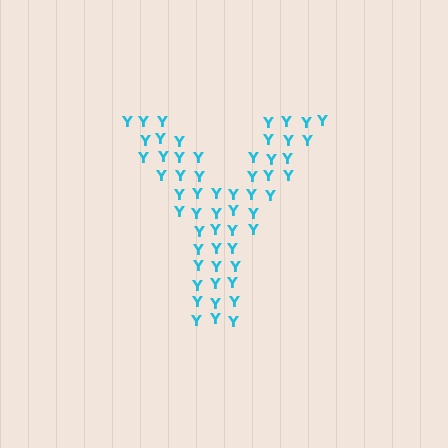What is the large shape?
The large shape is the letter Y.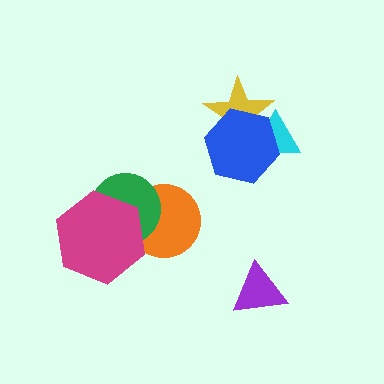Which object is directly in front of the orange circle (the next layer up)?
The green circle is directly in front of the orange circle.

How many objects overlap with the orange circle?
2 objects overlap with the orange circle.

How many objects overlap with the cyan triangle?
2 objects overlap with the cyan triangle.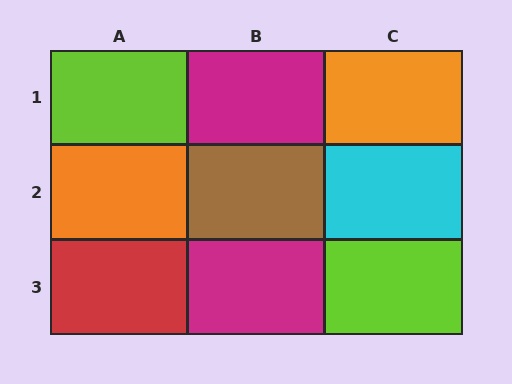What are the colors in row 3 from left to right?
Red, magenta, lime.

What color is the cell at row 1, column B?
Magenta.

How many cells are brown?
1 cell is brown.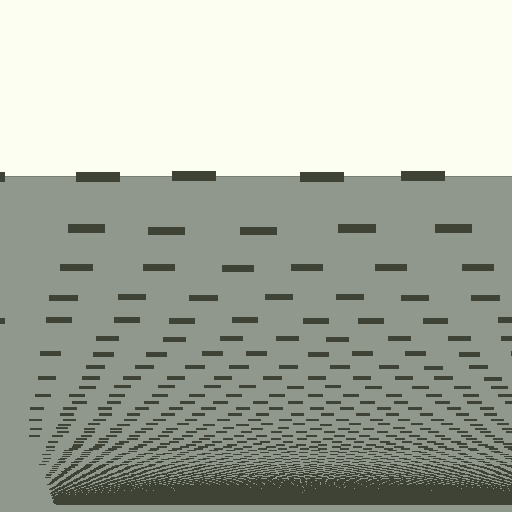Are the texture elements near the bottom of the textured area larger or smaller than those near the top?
Smaller. The gradient is inverted — elements near the bottom are smaller and denser.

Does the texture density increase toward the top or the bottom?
Density increases toward the bottom.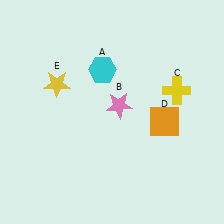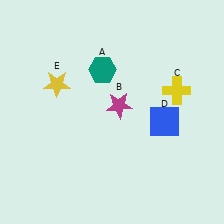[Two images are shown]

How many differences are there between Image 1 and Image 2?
There are 3 differences between the two images.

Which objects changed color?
A changed from cyan to teal. B changed from pink to magenta. D changed from orange to blue.